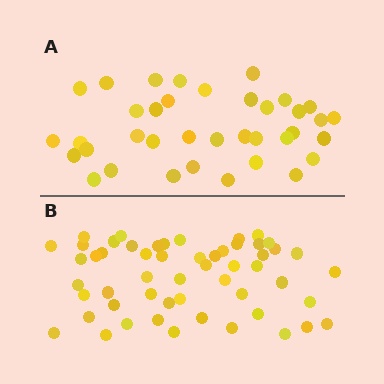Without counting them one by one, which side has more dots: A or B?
Region B (the bottom region) has more dots.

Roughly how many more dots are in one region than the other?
Region B has approximately 15 more dots than region A.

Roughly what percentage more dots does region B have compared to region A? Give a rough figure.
About 45% more.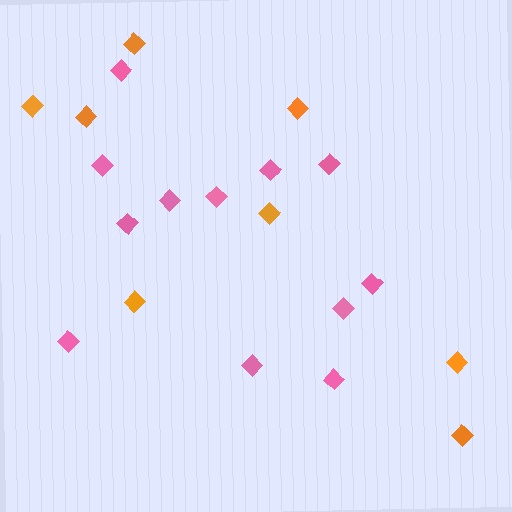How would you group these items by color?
There are 2 groups: one group of pink diamonds (12) and one group of orange diamonds (8).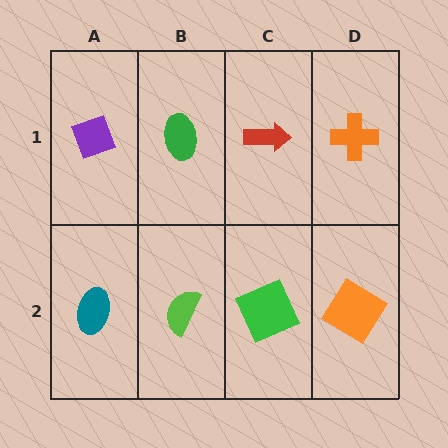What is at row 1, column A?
A purple diamond.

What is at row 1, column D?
An orange cross.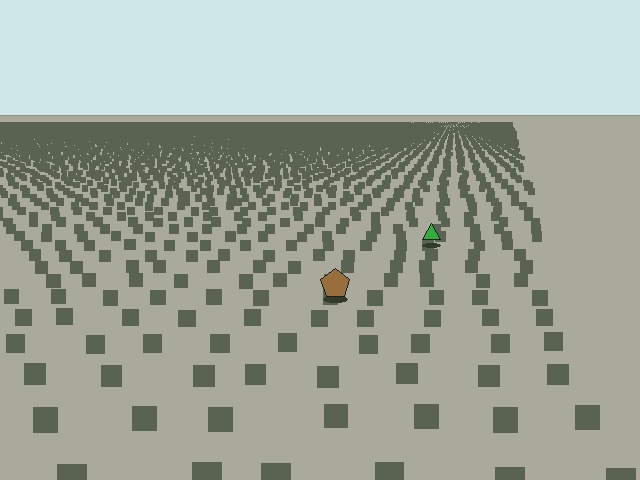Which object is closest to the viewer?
The brown pentagon is closest. The texture marks near it are larger and more spread out.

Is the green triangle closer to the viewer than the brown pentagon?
No. The brown pentagon is closer — you can tell from the texture gradient: the ground texture is coarser near it.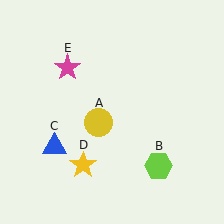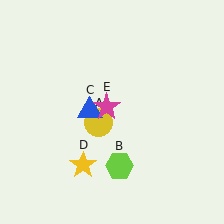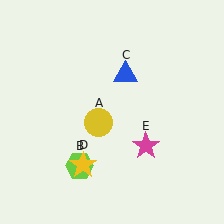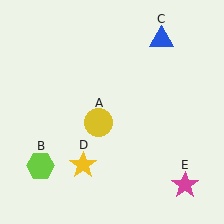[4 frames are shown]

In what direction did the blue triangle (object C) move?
The blue triangle (object C) moved up and to the right.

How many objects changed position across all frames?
3 objects changed position: lime hexagon (object B), blue triangle (object C), magenta star (object E).